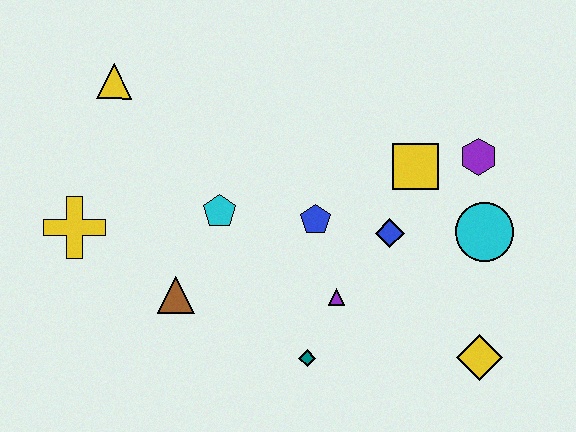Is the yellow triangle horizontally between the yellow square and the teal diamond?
No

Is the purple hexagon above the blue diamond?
Yes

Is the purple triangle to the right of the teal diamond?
Yes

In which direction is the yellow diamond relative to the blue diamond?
The yellow diamond is below the blue diamond.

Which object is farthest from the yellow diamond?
The yellow triangle is farthest from the yellow diamond.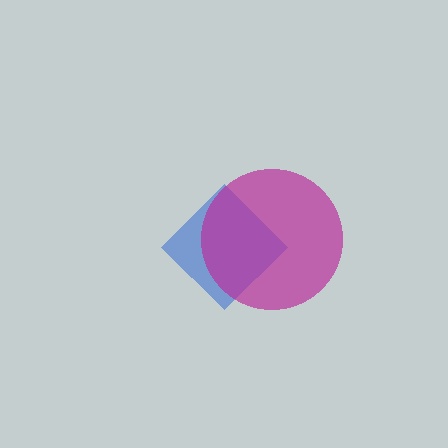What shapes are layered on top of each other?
The layered shapes are: a blue diamond, a magenta circle.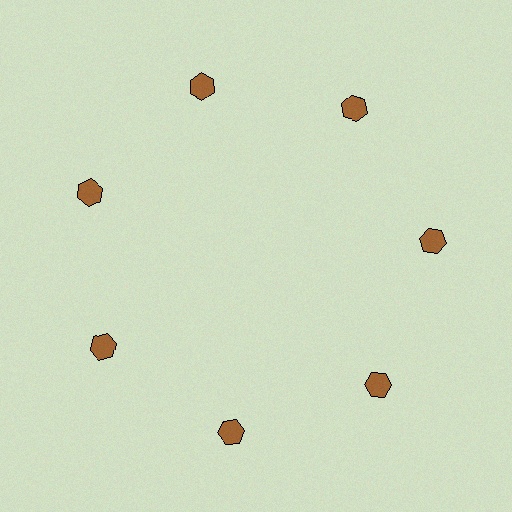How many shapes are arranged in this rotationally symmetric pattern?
There are 7 shapes, arranged in 7 groups of 1.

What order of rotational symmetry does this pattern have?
This pattern has 7-fold rotational symmetry.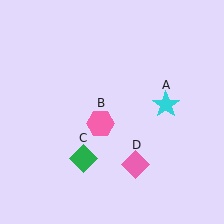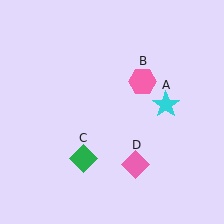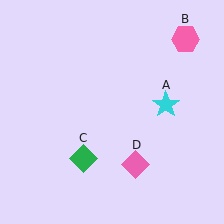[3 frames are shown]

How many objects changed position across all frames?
1 object changed position: pink hexagon (object B).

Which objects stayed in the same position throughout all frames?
Cyan star (object A) and green diamond (object C) and pink diamond (object D) remained stationary.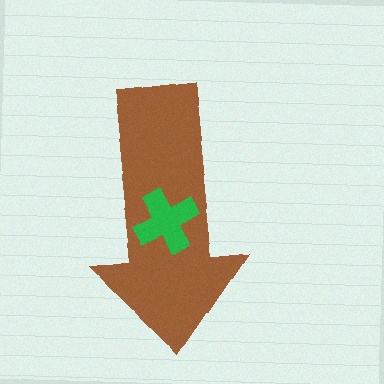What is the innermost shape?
The green cross.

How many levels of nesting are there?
2.